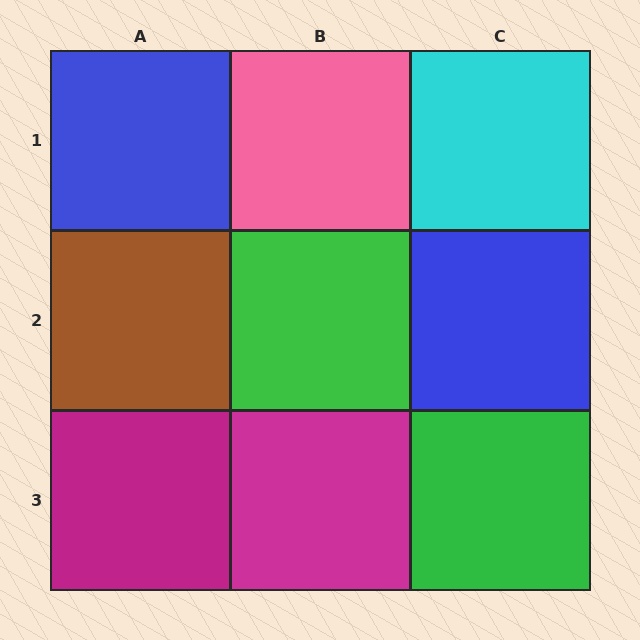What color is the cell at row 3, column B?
Magenta.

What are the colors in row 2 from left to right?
Brown, green, blue.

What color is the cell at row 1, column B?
Pink.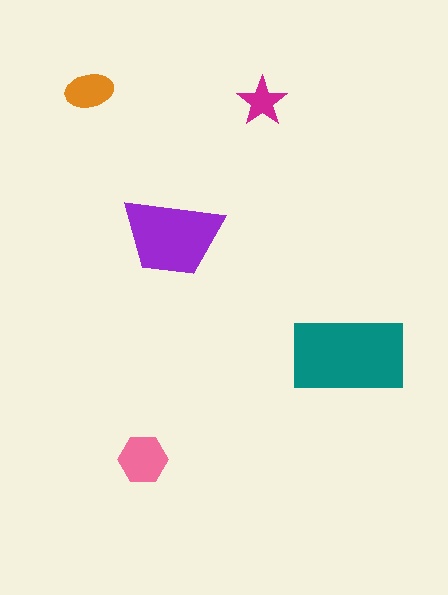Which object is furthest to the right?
The teal rectangle is rightmost.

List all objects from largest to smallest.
The teal rectangle, the purple trapezoid, the pink hexagon, the orange ellipse, the magenta star.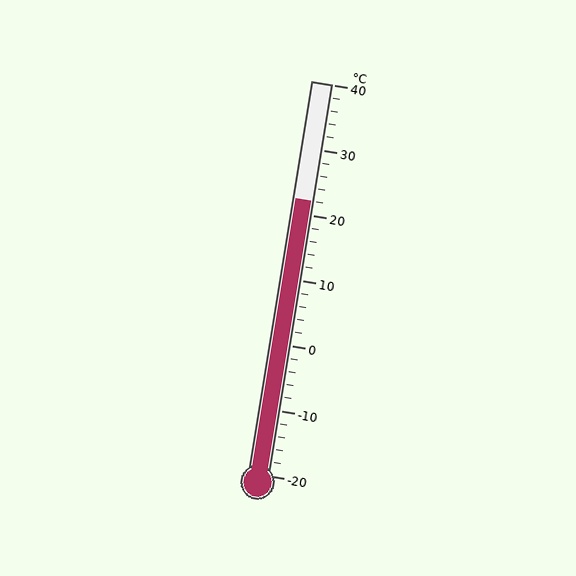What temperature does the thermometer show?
The thermometer shows approximately 22°C.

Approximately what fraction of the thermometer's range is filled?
The thermometer is filled to approximately 70% of its range.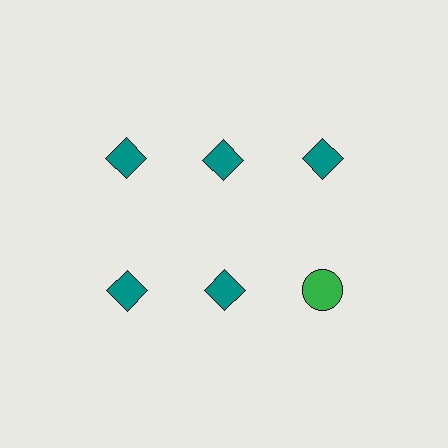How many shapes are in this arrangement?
There are 6 shapes arranged in a grid pattern.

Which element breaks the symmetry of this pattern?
The green circle in the second row, center column breaks the symmetry. All other shapes are teal diamonds.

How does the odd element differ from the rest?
It differs in both color (green instead of teal) and shape (circle instead of diamond).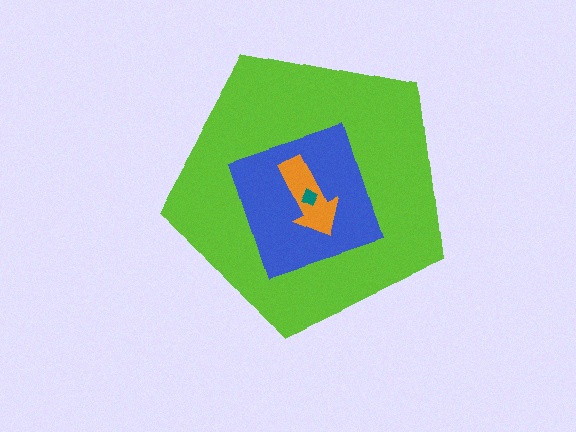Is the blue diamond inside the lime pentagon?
Yes.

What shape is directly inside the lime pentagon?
The blue diamond.